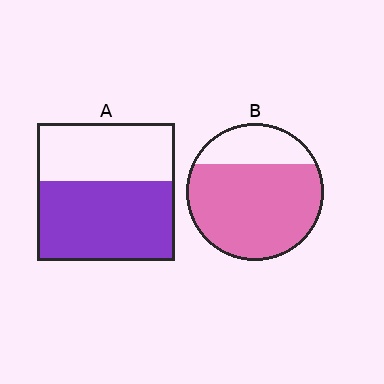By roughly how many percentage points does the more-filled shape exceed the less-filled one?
By roughly 15 percentage points (B over A).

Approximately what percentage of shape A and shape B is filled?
A is approximately 60% and B is approximately 75%.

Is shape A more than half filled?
Yes.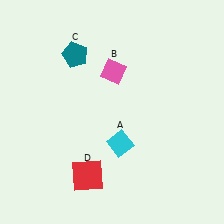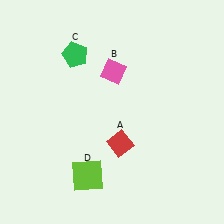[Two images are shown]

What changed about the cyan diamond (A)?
In Image 1, A is cyan. In Image 2, it changed to red.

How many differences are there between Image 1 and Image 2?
There are 3 differences between the two images.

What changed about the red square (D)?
In Image 1, D is red. In Image 2, it changed to lime.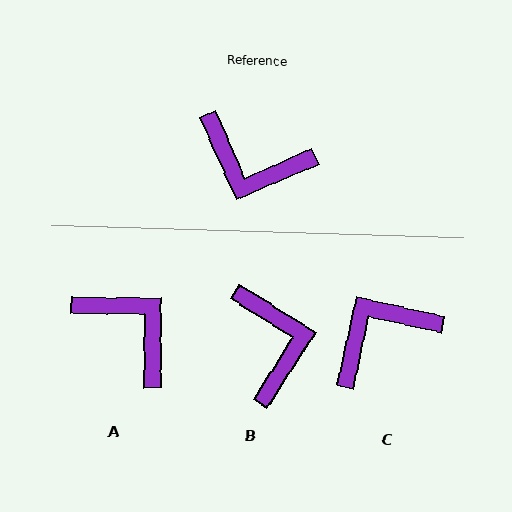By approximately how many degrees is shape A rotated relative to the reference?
Approximately 156 degrees counter-clockwise.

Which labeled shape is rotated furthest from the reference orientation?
A, about 156 degrees away.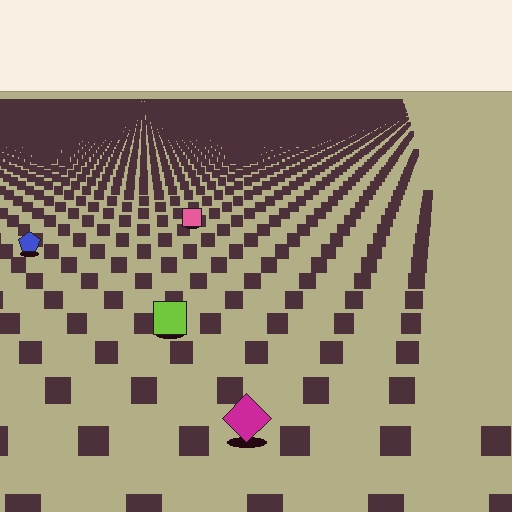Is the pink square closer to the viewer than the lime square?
No. The lime square is closer — you can tell from the texture gradient: the ground texture is coarser near it.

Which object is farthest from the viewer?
The pink square is farthest from the viewer. It appears smaller and the ground texture around it is denser.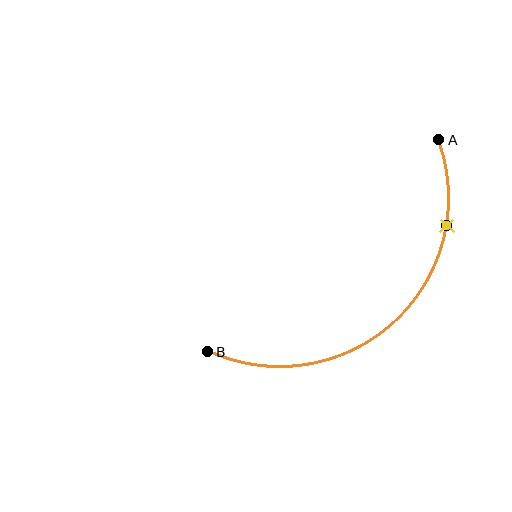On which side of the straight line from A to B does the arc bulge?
The arc bulges below and to the right of the straight line connecting A and B.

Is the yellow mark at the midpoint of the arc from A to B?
No. The yellow mark lies on the arc but is closer to endpoint A. The arc midpoint would be at the point on the curve equidistant along the arc from both A and B.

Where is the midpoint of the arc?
The arc midpoint is the point on the curve farthest from the straight line joining A and B. It sits below and to the right of that line.